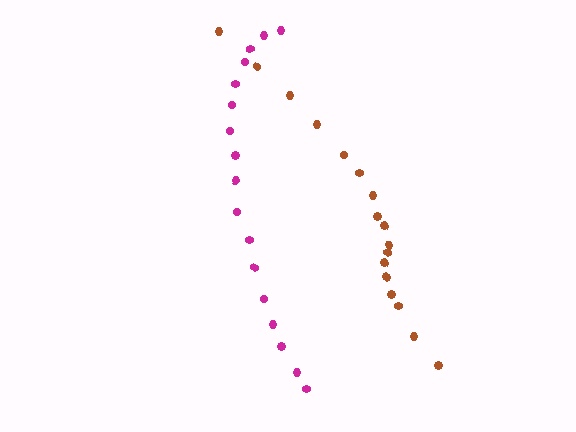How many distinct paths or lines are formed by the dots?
There are 2 distinct paths.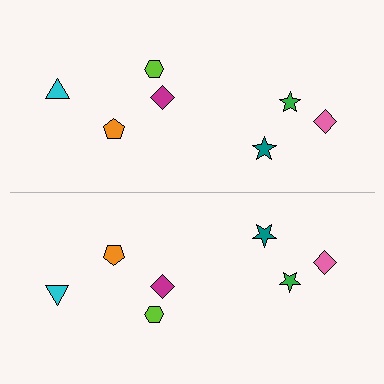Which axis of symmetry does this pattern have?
The pattern has a horizontal axis of symmetry running through the center of the image.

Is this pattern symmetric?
Yes, this pattern has bilateral (reflection) symmetry.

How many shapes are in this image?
There are 14 shapes in this image.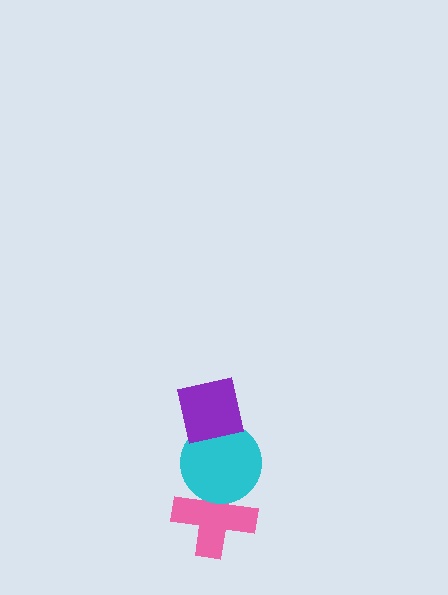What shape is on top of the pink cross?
The cyan circle is on top of the pink cross.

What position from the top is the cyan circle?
The cyan circle is 2nd from the top.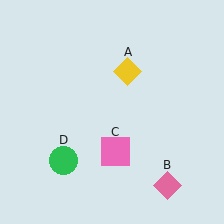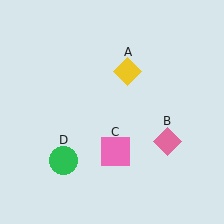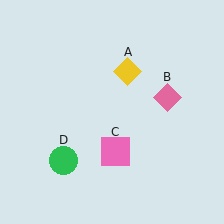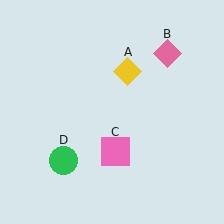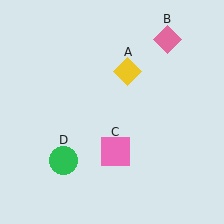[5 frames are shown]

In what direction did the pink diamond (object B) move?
The pink diamond (object B) moved up.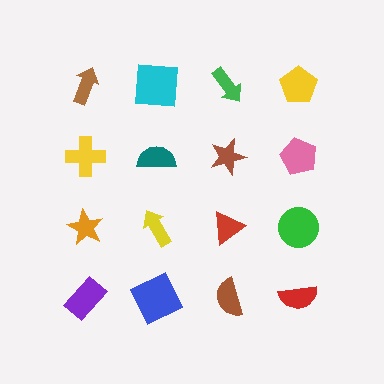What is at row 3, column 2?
A yellow arrow.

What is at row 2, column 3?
A brown star.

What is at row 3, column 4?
A green circle.